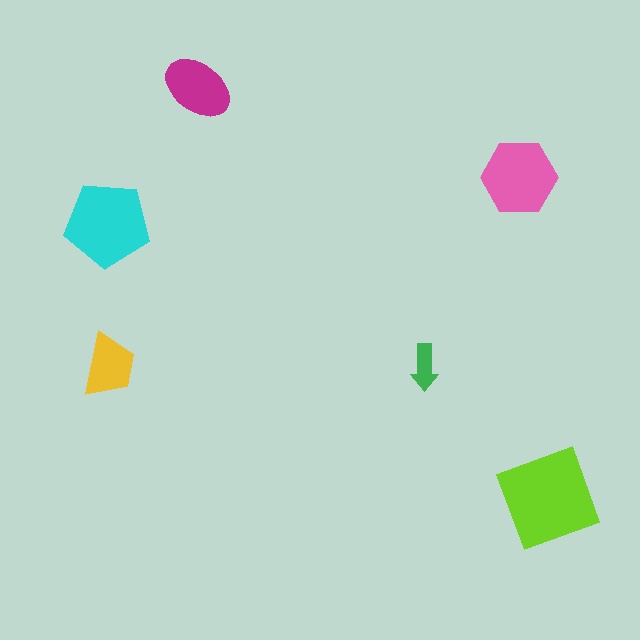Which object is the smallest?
The green arrow.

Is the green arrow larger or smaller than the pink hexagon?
Smaller.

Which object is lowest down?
The lime square is bottommost.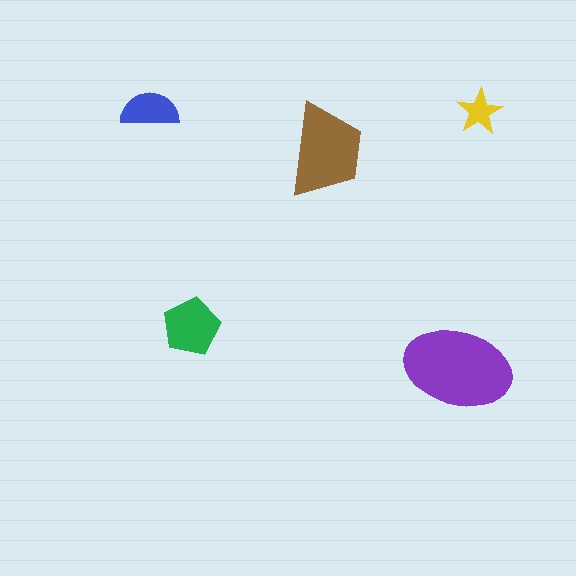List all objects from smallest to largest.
The yellow star, the blue semicircle, the green pentagon, the brown trapezoid, the purple ellipse.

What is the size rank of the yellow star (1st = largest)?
5th.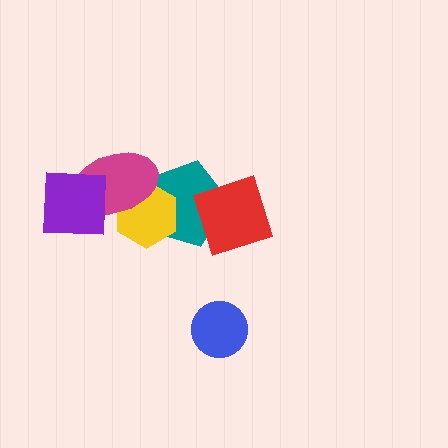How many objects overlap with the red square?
1 object overlaps with the red square.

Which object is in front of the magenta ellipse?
The purple square is in front of the magenta ellipse.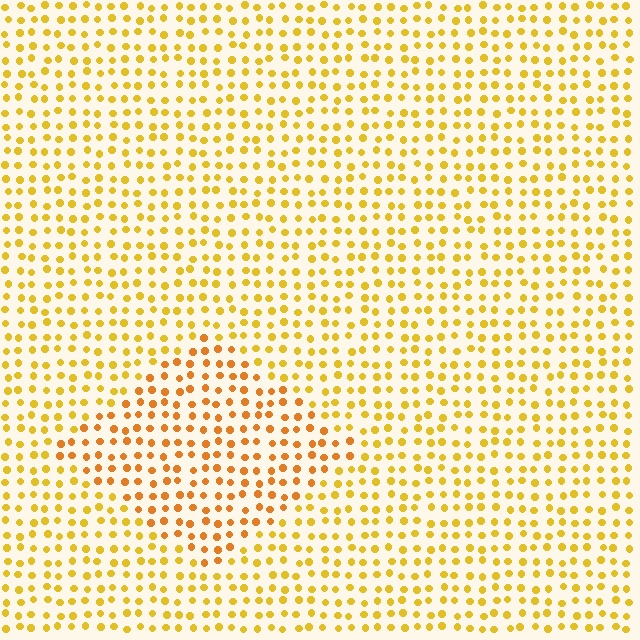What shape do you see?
I see a diamond.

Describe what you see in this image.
The image is filled with small yellow elements in a uniform arrangement. A diamond-shaped region is visible where the elements are tinted to a slightly different hue, forming a subtle color boundary.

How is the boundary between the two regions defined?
The boundary is defined purely by a slight shift in hue (about 22 degrees). Spacing, size, and orientation are identical on both sides.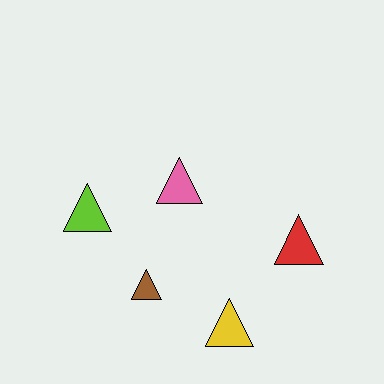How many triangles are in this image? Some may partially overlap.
There are 5 triangles.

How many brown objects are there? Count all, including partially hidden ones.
There is 1 brown object.